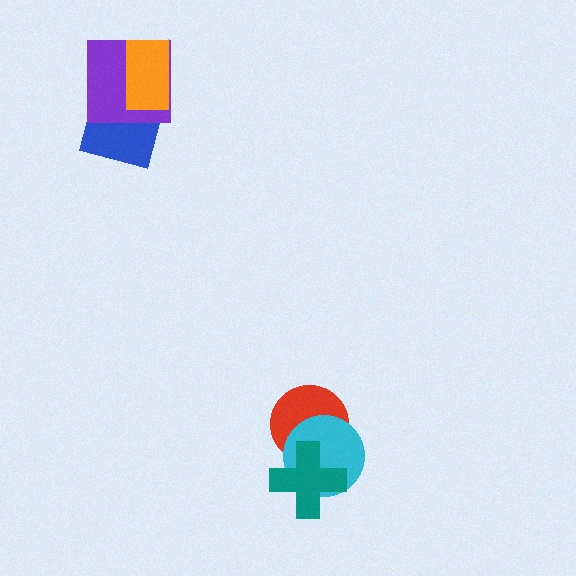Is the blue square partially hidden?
Yes, it is partially covered by another shape.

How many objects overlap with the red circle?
2 objects overlap with the red circle.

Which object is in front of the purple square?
The orange rectangle is in front of the purple square.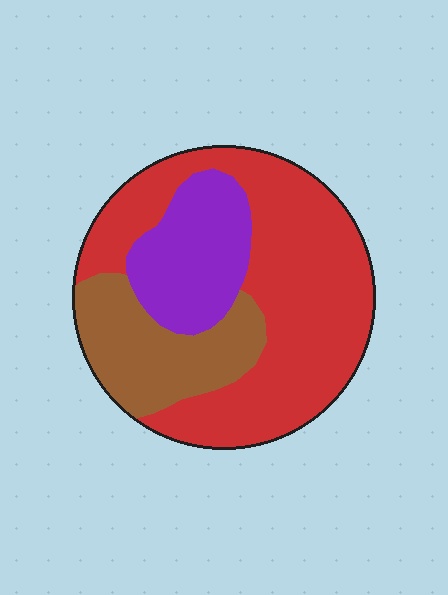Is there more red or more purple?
Red.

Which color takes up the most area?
Red, at roughly 55%.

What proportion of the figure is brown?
Brown takes up about one quarter (1/4) of the figure.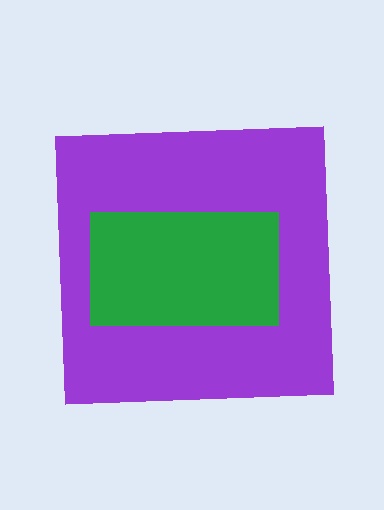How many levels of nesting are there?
2.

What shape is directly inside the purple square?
The green rectangle.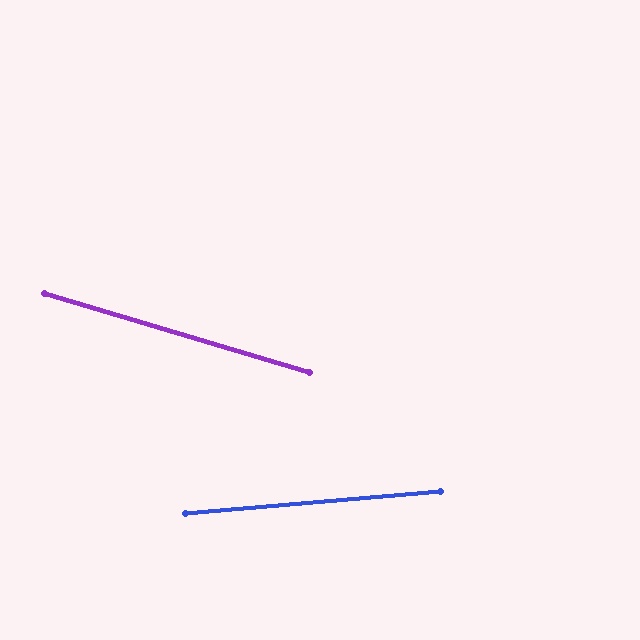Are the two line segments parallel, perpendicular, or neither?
Neither parallel nor perpendicular — they differ by about 22°.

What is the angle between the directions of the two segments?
Approximately 22 degrees.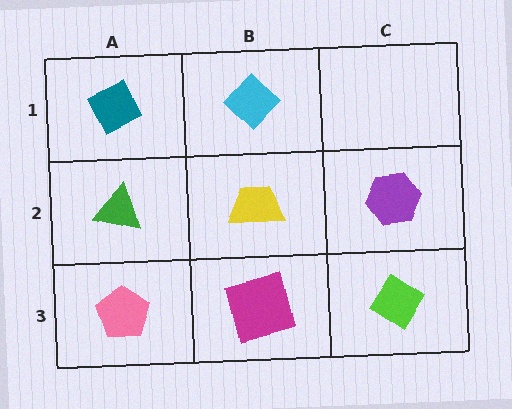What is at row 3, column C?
A lime diamond.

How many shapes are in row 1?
2 shapes.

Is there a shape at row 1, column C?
No, that cell is empty.